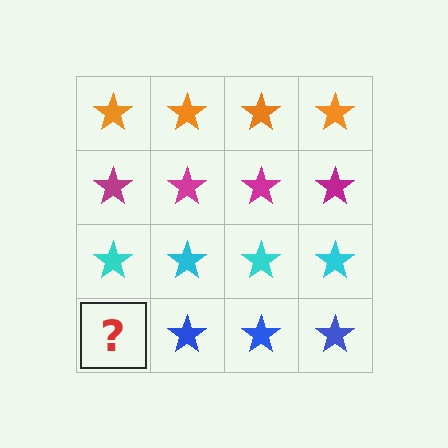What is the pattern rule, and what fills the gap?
The rule is that each row has a consistent color. The gap should be filled with a blue star.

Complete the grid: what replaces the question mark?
The question mark should be replaced with a blue star.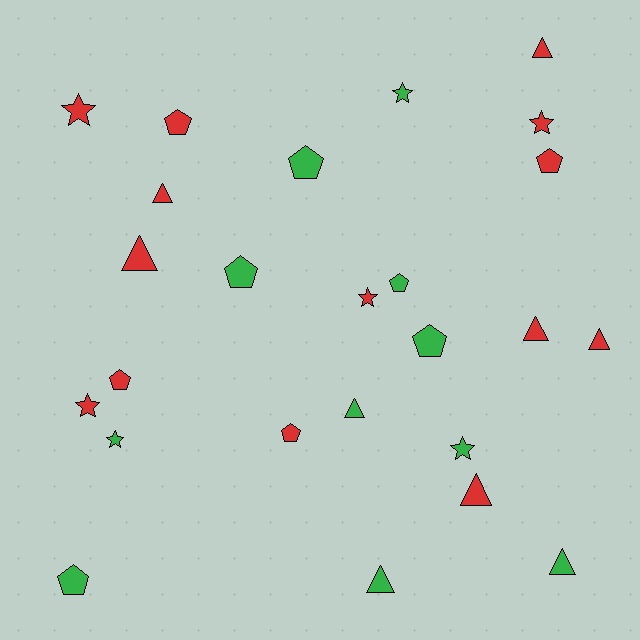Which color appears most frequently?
Red, with 14 objects.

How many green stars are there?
There are 3 green stars.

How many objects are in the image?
There are 25 objects.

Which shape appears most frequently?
Triangle, with 9 objects.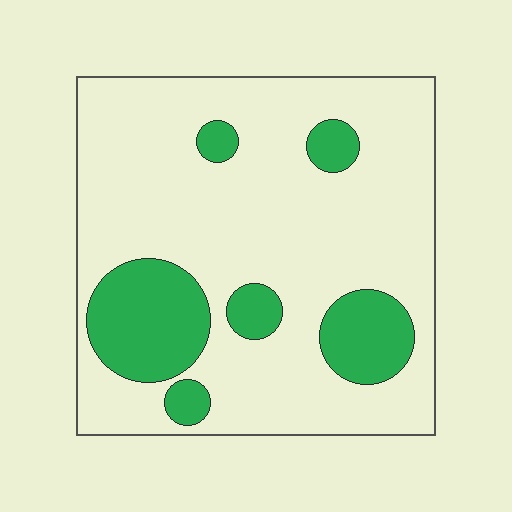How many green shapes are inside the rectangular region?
6.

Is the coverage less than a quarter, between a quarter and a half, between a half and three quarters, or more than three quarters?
Less than a quarter.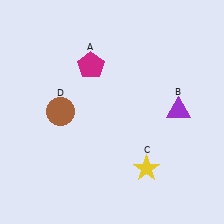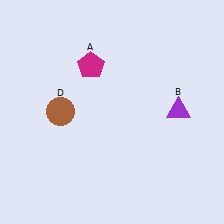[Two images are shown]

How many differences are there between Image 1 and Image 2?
There is 1 difference between the two images.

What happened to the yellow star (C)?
The yellow star (C) was removed in Image 2. It was in the bottom-right area of Image 1.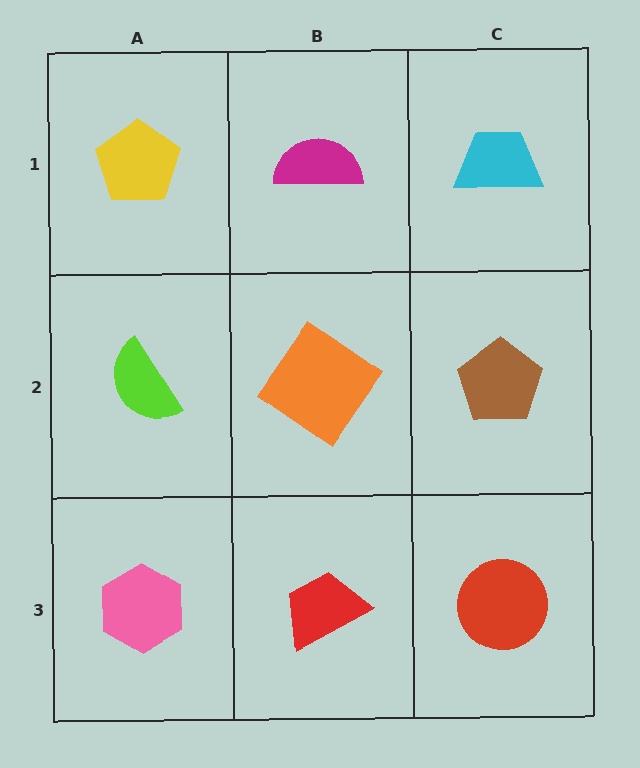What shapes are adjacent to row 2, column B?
A magenta semicircle (row 1, column B), a red trapezoid (row 3, column B), a lime semicircle (row 2, column A), a brown pentagon (row 2, column C).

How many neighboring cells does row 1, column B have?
3.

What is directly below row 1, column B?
An orange diamond.